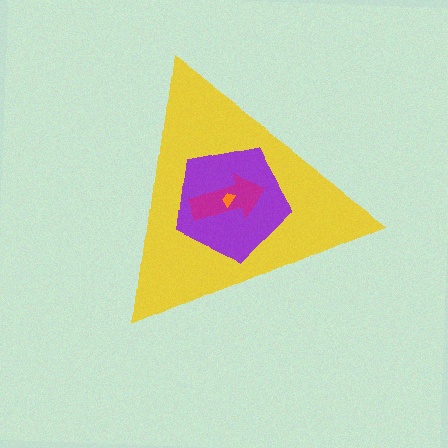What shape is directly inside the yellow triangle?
The purple pentagon.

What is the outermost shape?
The yellow triangle.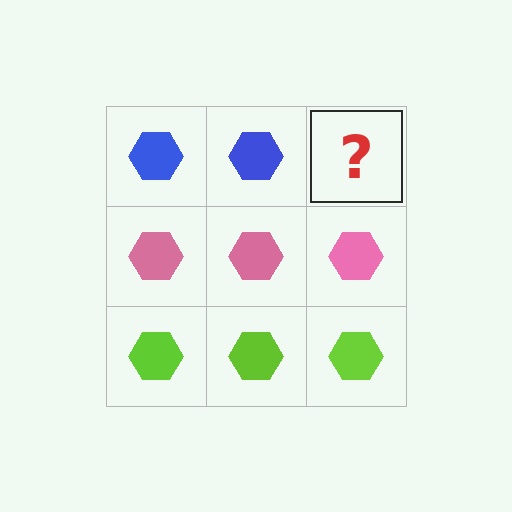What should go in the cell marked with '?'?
The missing cell should contain a blue hexagon.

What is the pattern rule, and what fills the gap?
The rule is that each row has a consistent color. The gap should be filled with a blue hexagon.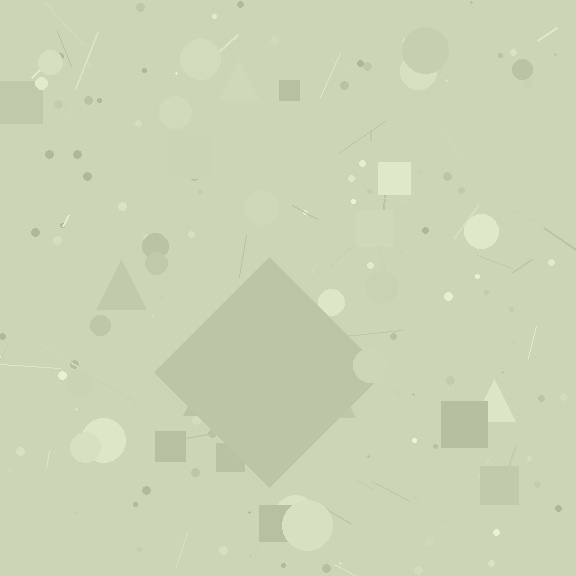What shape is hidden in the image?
A diamond is hidden in the image.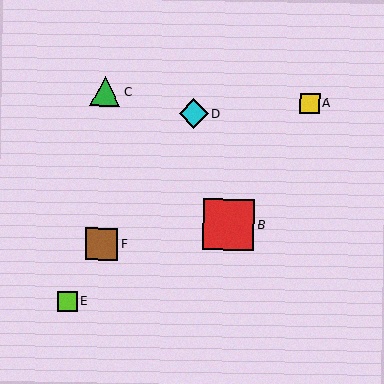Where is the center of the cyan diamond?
The center of the cyan diamond is at (194, 114).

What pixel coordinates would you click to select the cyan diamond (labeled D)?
Click at (194, 114) to select the cyan diamond D.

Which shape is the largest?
The red square (labeled B) is the largest.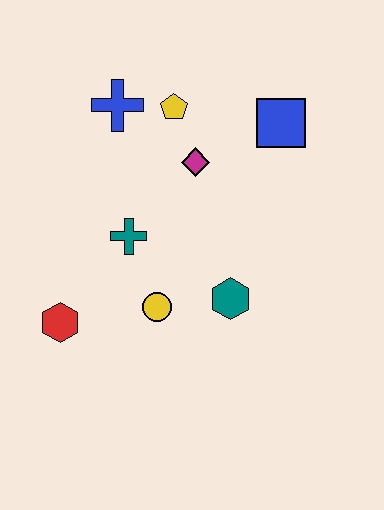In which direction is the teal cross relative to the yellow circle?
The teal cross is above the yellow circle.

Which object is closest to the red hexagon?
The yellow circle is closest to the red hexagon.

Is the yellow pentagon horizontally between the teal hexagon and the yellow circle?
Yes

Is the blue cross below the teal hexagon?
No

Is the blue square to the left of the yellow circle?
No